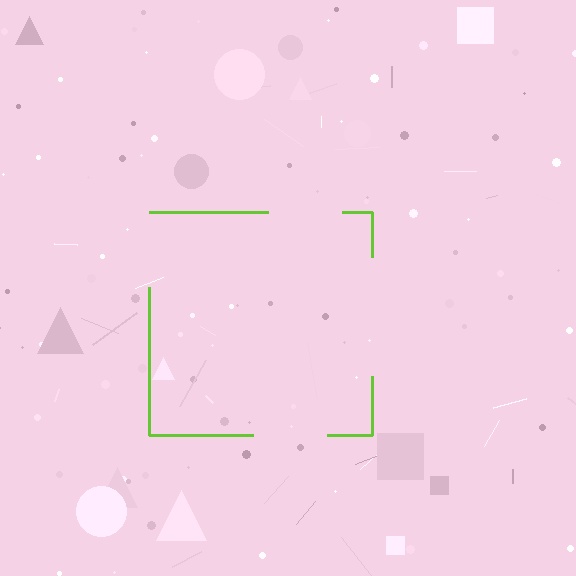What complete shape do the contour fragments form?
The contour fragments form a square.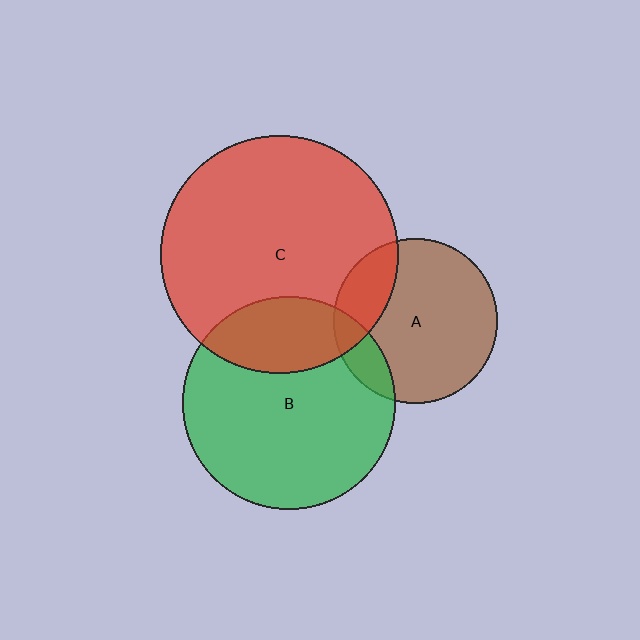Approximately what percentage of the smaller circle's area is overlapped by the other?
Approximately 15%.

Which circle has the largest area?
Circle C (red).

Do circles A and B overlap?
Yes.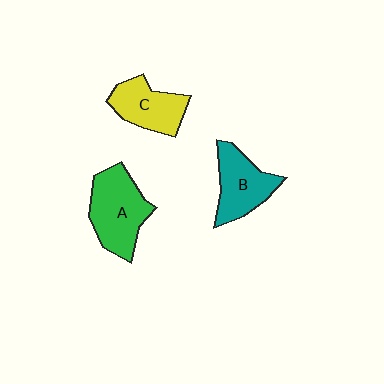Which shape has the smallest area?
Shape C (yellow).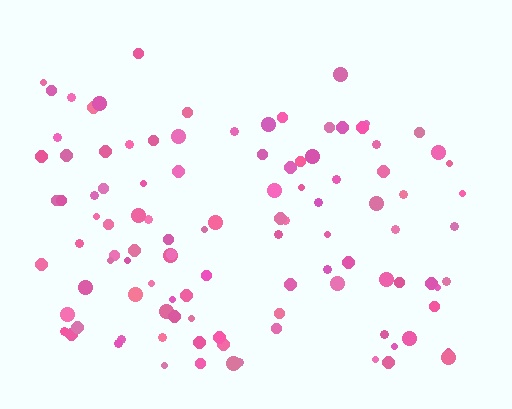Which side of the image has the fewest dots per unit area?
The top.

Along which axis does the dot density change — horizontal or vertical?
Vertical.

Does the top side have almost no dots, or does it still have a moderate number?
Still a moderate number, just noticeably fewer than the bottom.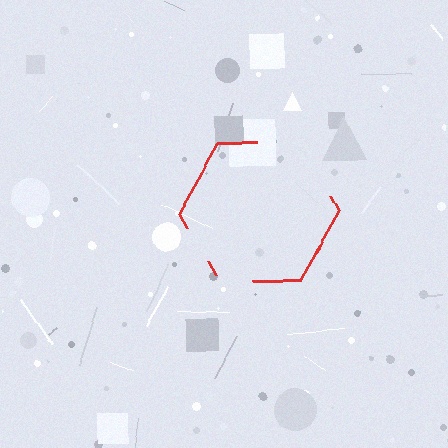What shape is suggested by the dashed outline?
The dashed outline suggests a hexagon.